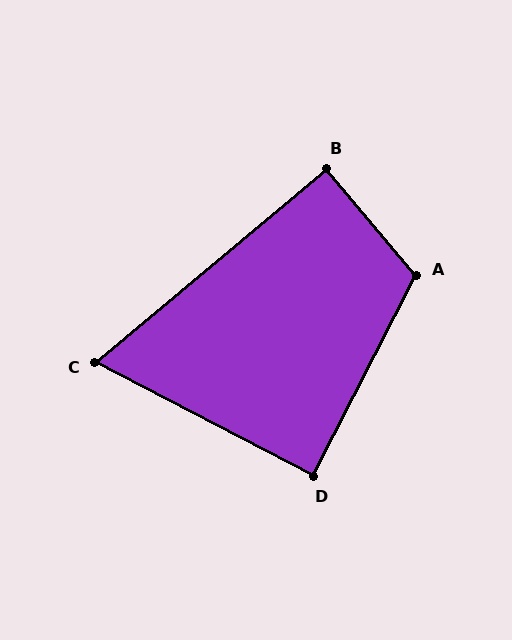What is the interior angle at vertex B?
Approximately 90 degrees (approximately right).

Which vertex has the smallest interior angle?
C, at approximately 67 degrees.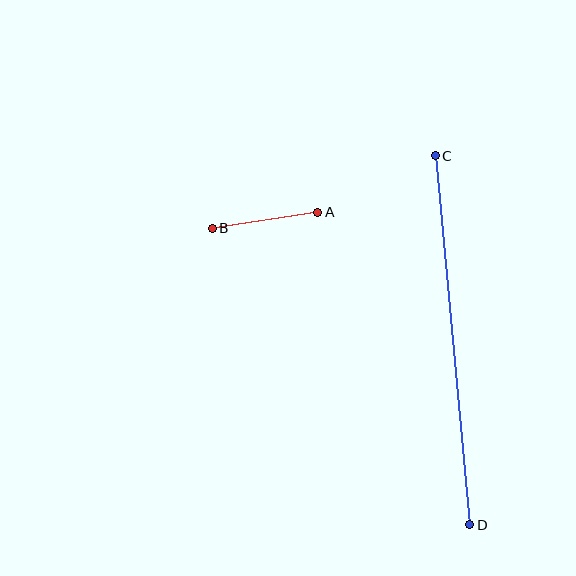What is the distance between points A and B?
The distance is approximately 107 pixels.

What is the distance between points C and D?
The distance is approximately 370 pixels.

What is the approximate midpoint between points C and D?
The midpoint is at approximately (452, 340) pixels.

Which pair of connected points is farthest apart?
Points C and D are farthest apart.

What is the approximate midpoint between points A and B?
The midpoint is at approximately (265, 220) pixels.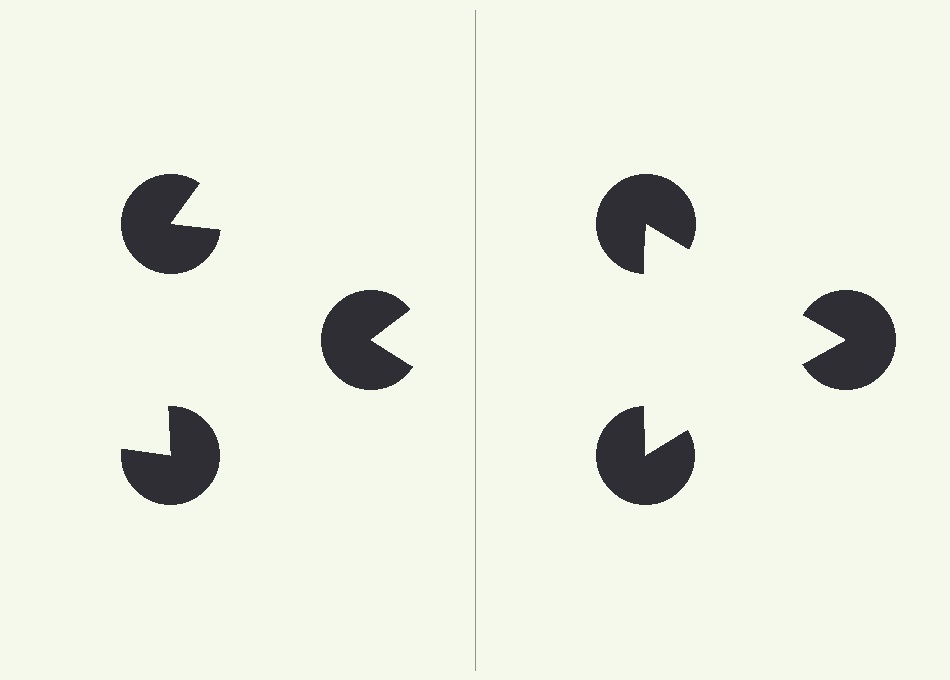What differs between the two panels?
The pac-man discs are positioned identically on both sides; only the wedge orientations differ. On the right they align to a triangle; on the left they are misaligned.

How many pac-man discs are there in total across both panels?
6 — 3 on each side.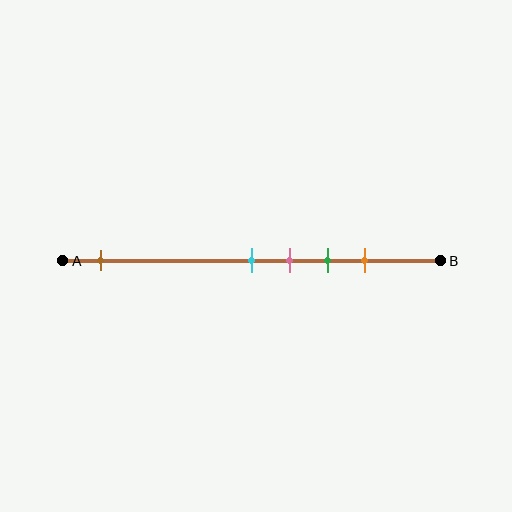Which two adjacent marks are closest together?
The cyan and pink marks are the closest adjacent pair.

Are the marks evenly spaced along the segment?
No, the marks are not evenly spaced.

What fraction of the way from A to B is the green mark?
The green mark is approximately 70% (0.7) of the way from A to B.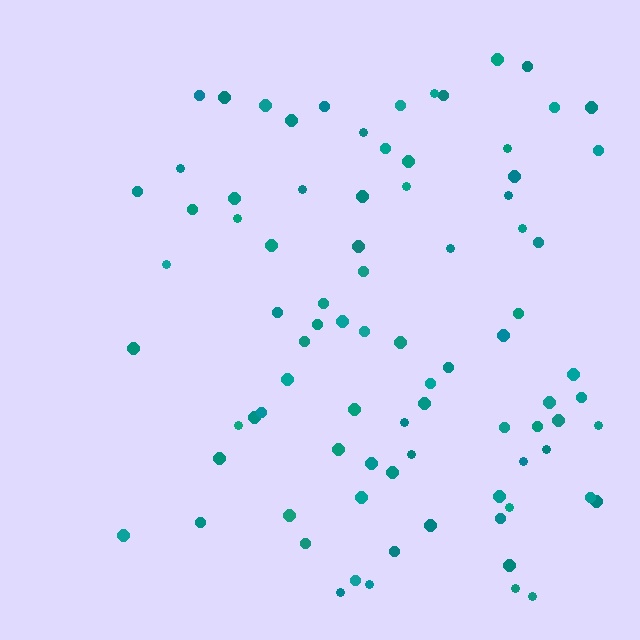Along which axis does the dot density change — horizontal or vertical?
Horizontal.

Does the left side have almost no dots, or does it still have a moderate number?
Still a moderate number, just noticeably fewer than the right.